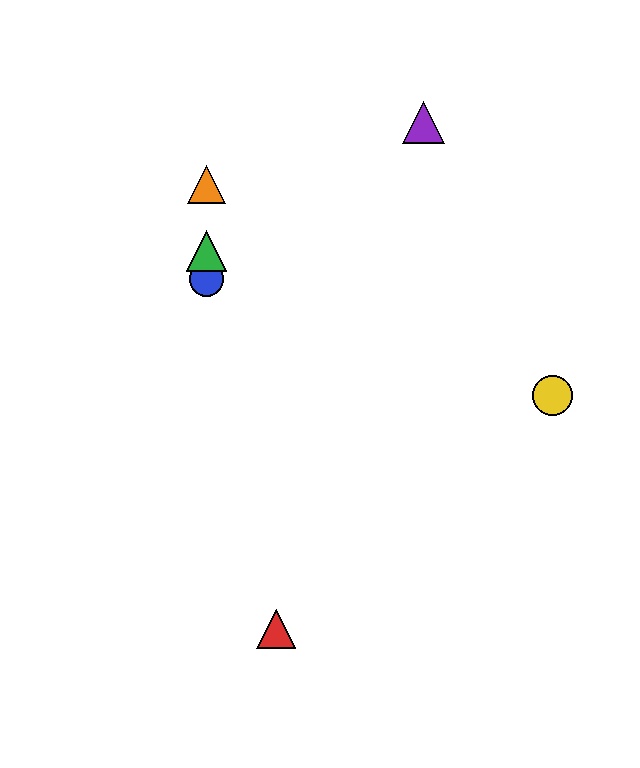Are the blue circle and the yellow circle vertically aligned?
No, the blue circle is at x≈206 and the yellow circle is at x≈552.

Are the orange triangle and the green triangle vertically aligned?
Yes, both are at x≈206.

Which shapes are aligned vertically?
The blue circle, the green triangle, the orange triangle are aligned vertically.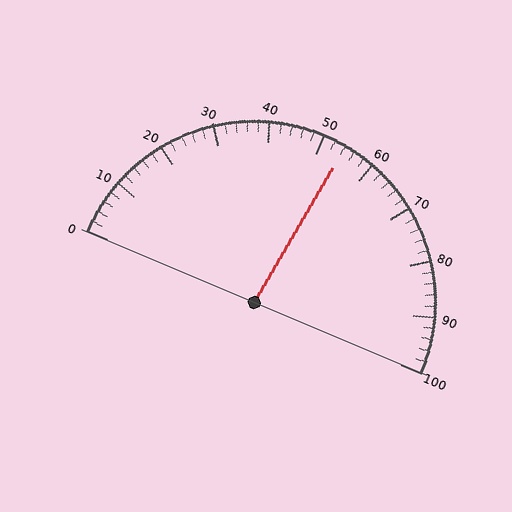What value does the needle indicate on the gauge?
The needle indicates approximately 54.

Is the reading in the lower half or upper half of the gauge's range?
The reading is in the upper half of the range (0 to 100).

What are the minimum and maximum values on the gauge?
The gauge ranges from 0 to 100.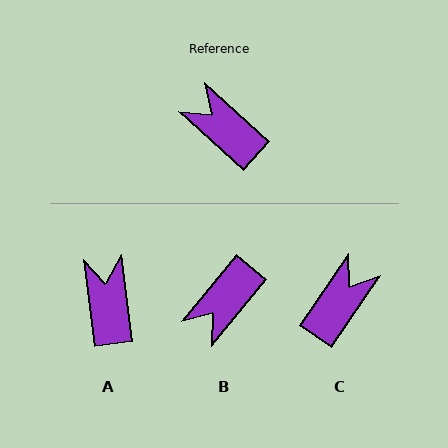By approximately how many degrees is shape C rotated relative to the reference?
Approximately 82 degrees clockwise.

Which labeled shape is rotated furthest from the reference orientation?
B, about 93 degrees away.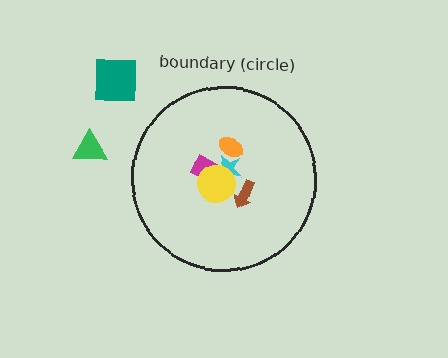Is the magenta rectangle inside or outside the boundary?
Inside.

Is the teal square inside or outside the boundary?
Outside.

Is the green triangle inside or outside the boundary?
Outside.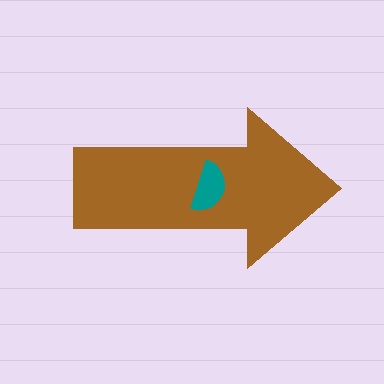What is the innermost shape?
The teal semicircle.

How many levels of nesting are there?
2.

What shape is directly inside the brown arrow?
The teal semicircle.